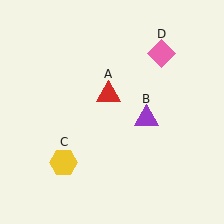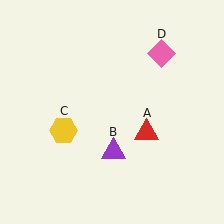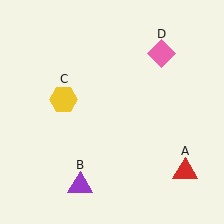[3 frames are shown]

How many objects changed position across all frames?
3 objects changed position: red triangle (object A), purple triangle (object B), yellow hexagon (object C).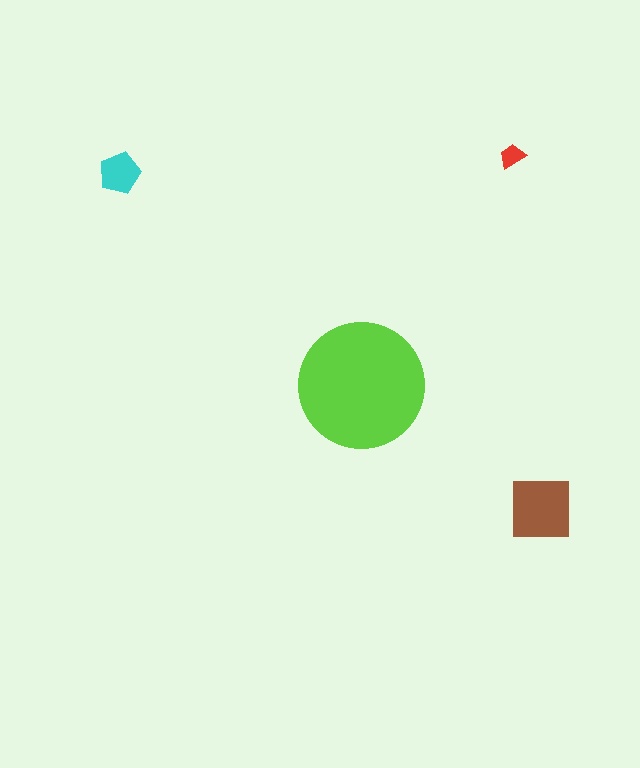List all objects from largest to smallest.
The lime circle, the brown square, the cyan pentagon, the red trapezoid.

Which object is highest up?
The red trapezoid is topmost.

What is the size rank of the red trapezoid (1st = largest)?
4th.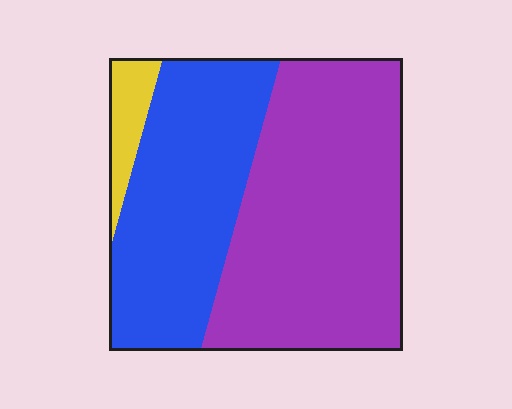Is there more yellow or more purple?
Purple.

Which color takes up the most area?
Purple, at roughly 55%.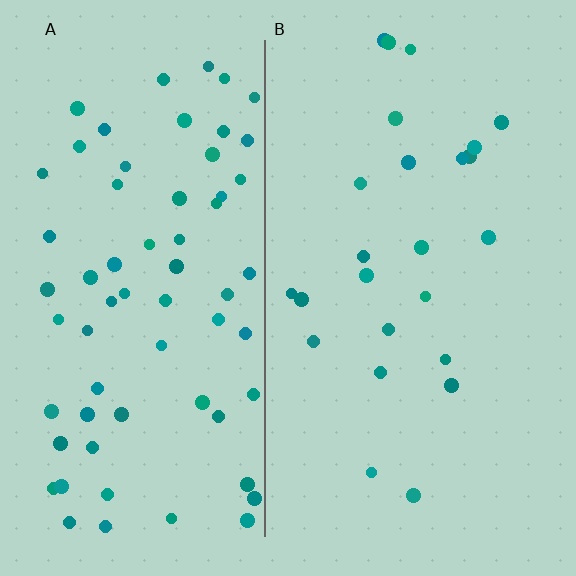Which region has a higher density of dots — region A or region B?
A (the left).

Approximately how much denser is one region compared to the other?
Approximately 2.7× — region A over region B.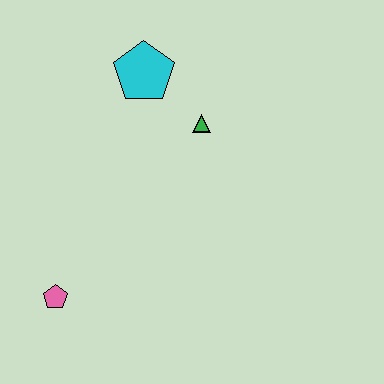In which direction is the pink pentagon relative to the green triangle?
The pink pentagon is below the green triangle.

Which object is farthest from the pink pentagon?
The cyan pentagon is farthest from the pink pentagon.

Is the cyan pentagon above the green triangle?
Yes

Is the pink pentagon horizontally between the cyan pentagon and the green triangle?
No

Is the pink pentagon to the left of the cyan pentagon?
Yes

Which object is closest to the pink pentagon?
The green triangle is closest to the pink pentagon.